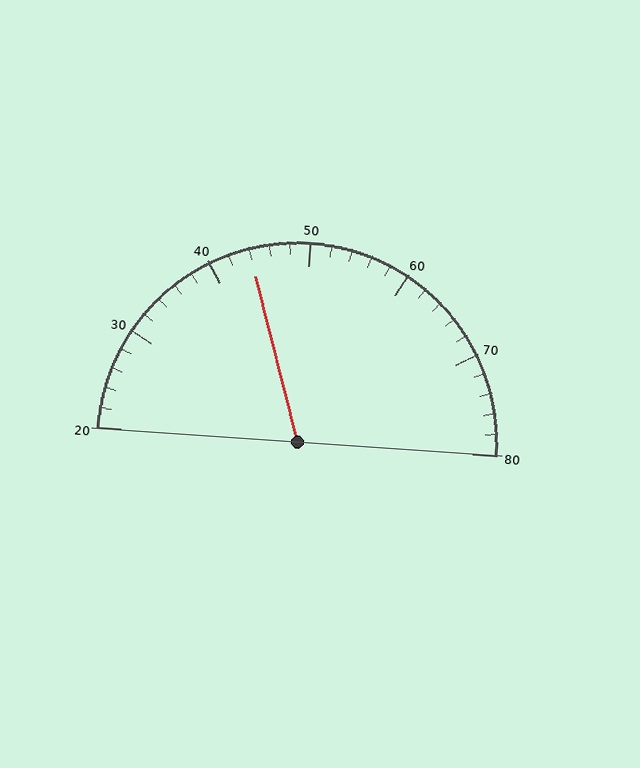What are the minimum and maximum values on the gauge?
The gauge ranges from 20 to 80.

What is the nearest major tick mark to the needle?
The nearest major tick mark is 40.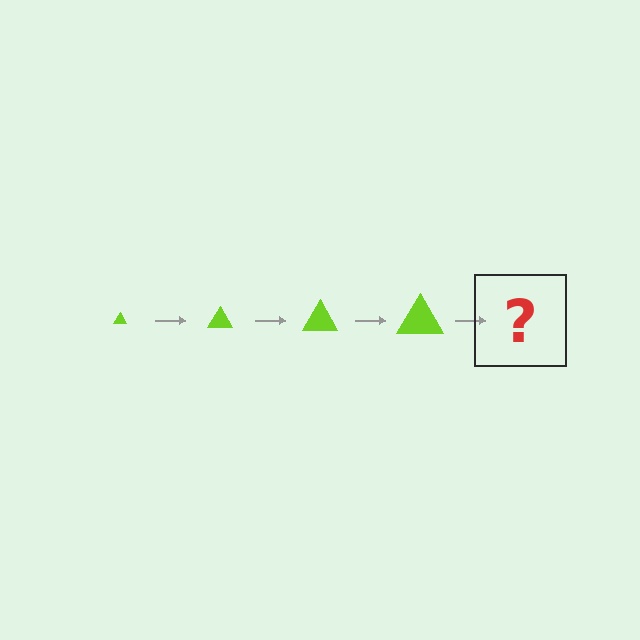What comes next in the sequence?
The next element should be a lime triangle, larger than the previous one.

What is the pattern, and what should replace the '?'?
The pattern is that the triangle gets progressively larger each step. The '?' should be a lime triangle, larger than the previous one.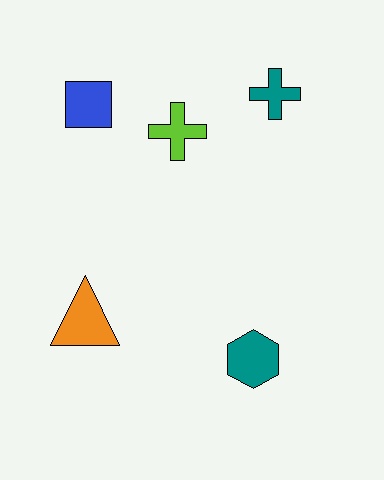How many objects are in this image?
There are 5 objects.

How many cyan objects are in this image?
There are no cyan objects.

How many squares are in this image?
There is 1 square.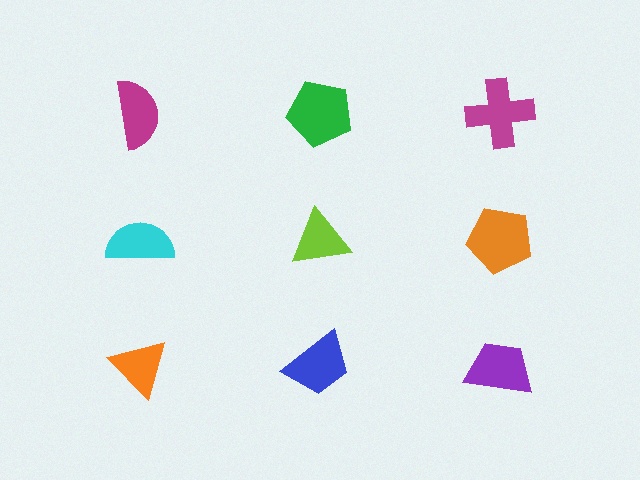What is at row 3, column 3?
A purple trapezoid.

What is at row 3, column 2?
A blue trapezoid.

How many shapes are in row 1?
3 shapes.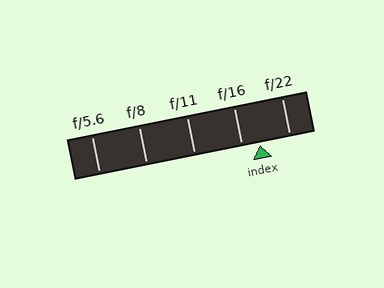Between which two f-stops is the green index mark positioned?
The index mark is between f/16 and f/22.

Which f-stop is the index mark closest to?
The index mark is closest to f/16.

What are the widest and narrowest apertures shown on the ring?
The widest aperture shown is f/5.6 and the narrowest is f/22.